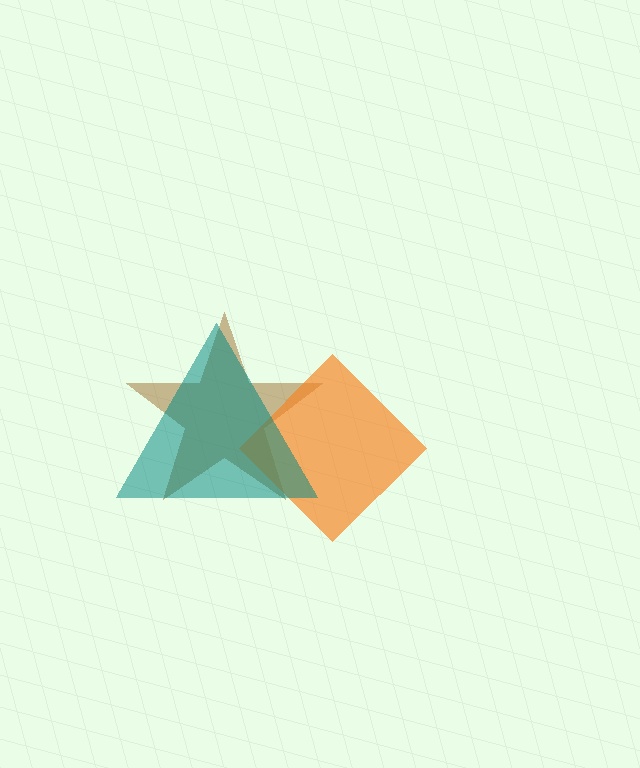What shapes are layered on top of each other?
The layered shapes are: a brown star, an orange diamond, a teal triangle.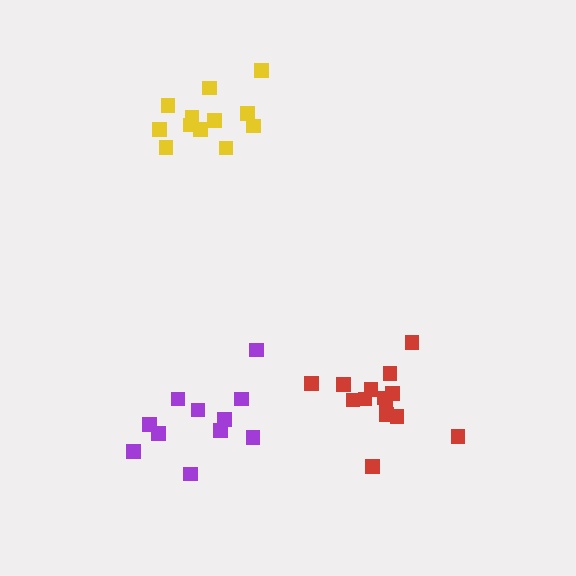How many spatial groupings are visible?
There are 3 spatial groupings.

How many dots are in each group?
Group 1: 11 dots, Group 2: 12 dots, Group 3: 15 dots (38 total).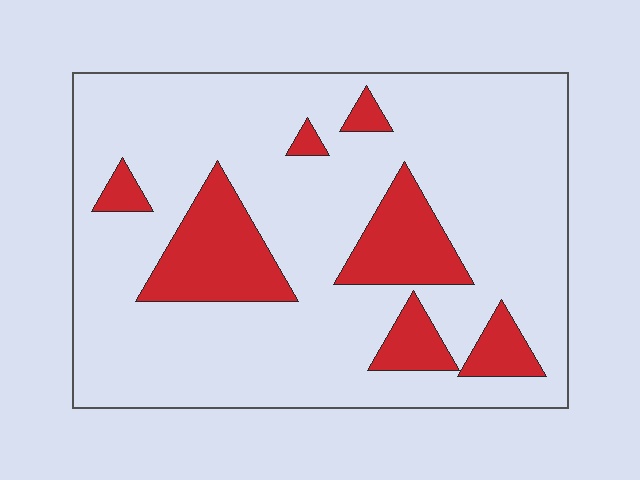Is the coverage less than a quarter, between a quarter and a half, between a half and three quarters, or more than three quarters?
Less than a quarter.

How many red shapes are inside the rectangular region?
7.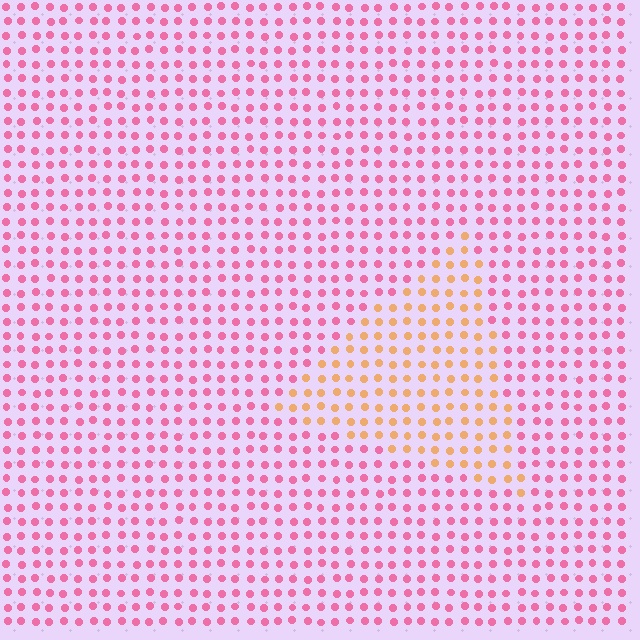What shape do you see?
I see a triangle.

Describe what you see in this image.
The image is filled with small pink elements in a uniform arrangement. A triangle-shaped region is visible where the elements are tinted to a slightly different hue, forming a subtle color boundary.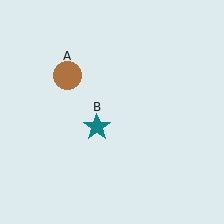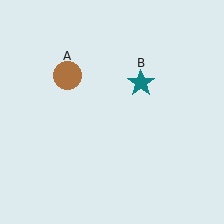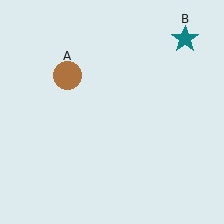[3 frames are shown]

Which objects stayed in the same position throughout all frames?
Brown circle (object A) remained stationary.